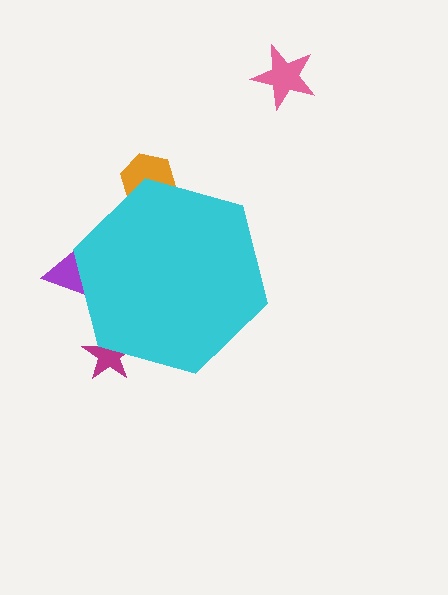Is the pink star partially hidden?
No, the pink star is fully visible.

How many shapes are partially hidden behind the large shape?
3 shapes are partially hidden.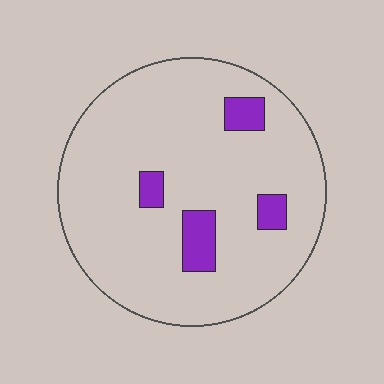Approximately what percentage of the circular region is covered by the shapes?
Approximately 10%.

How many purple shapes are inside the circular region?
4.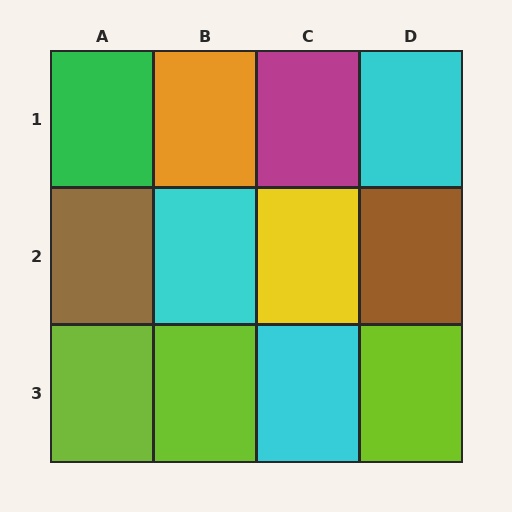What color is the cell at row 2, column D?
Brown.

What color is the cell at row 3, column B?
Lime.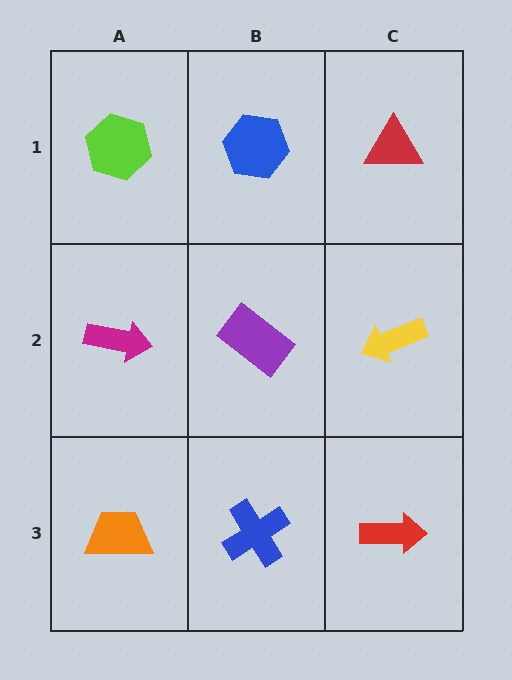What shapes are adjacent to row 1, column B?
A purple rectangle (row 2, column B), a lime hexagon (row 1, column A), a red triangle (row 1, column C).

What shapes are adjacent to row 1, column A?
A magenta arrow (row 2, column A), a blue hexagon (row 1, column B).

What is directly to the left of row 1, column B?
A lime hexagon.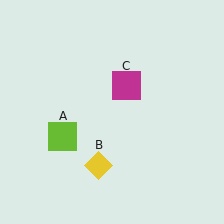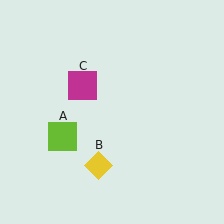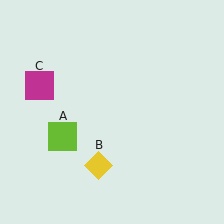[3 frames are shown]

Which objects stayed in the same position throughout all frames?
Lime square (object A) and yellow diamond (object B) remained stationary.